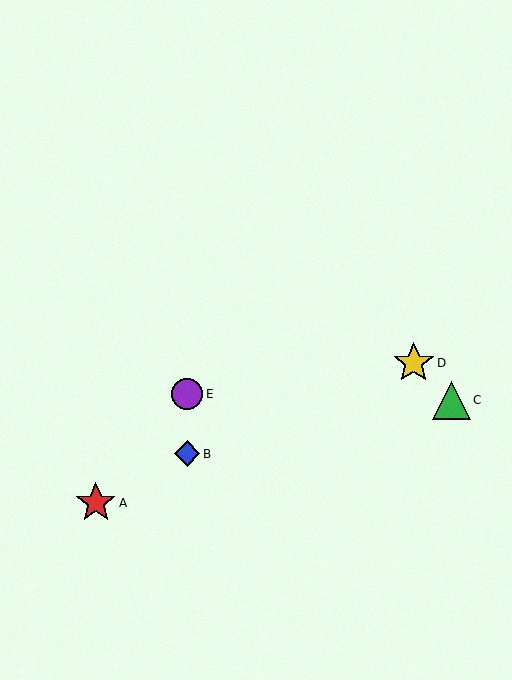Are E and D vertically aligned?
No, E is at x≈187 and D is at x≈414.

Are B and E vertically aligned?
Yes, both are at x≈187.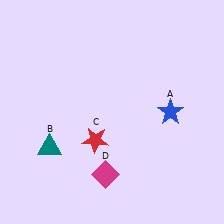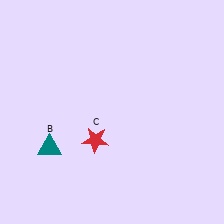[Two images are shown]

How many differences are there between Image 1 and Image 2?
There are 2 differences between the two images.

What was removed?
The magenta diamond (D), the blue star (A) were removed in Image 2.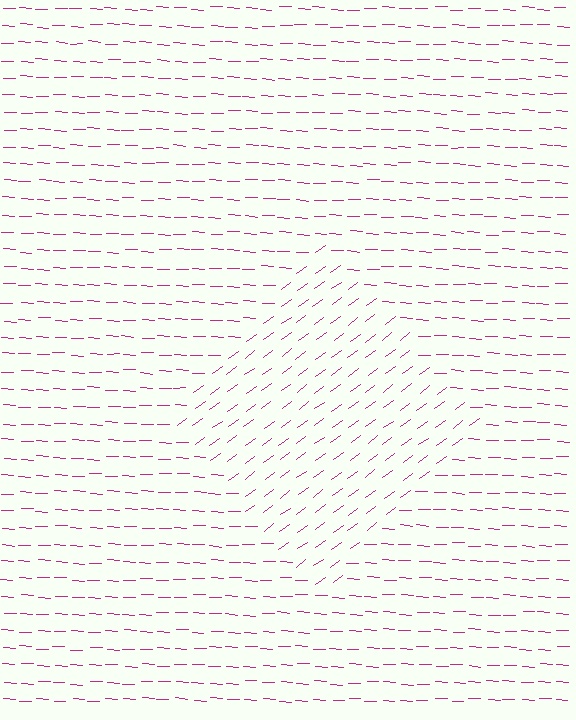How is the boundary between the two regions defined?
The boundary is defined purely by a change in line orientation (approximately 39 degrees difference). All lines are the same color and thickness.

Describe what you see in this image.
The image is filled with small magenta line segments. A diamond region in the image has lines oriented differently from the surrounding lines, creating a visible texture boundary.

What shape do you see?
I see a diamond.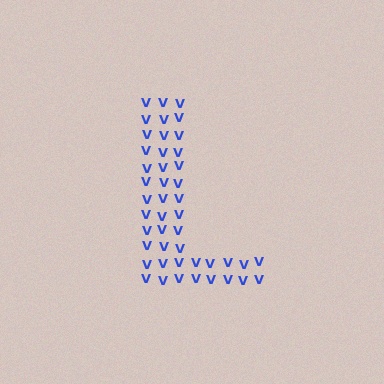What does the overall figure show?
The overall figure shows the letter L.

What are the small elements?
The small elements are letter V's.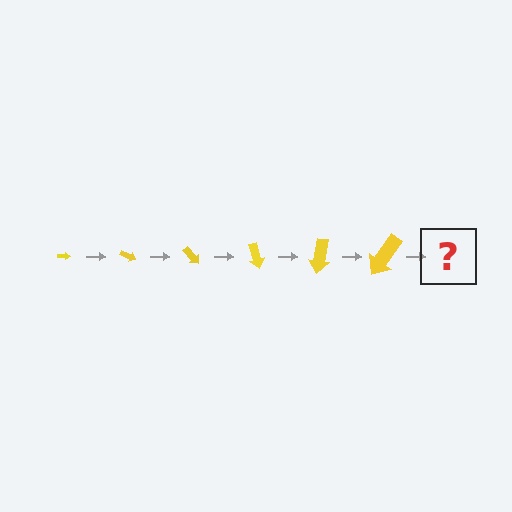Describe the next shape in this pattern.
It should be an arrow, larger than the previous one and rotated 150 degrees from the start.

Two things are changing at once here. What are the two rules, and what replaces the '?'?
The two rules are that the arrow grows larger each step and it rotates 25 degrees each step. The '?' should be an arrow, larger than the previous one and rotated 150 degrees from the start.